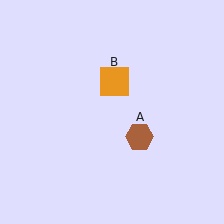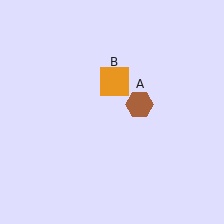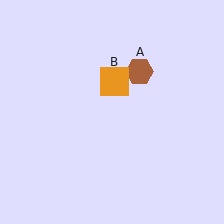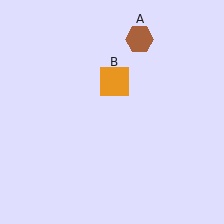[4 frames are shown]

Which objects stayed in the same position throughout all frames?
Orange square (object B) remained stationary.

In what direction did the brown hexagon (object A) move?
The brown hexagon (object A) moved up.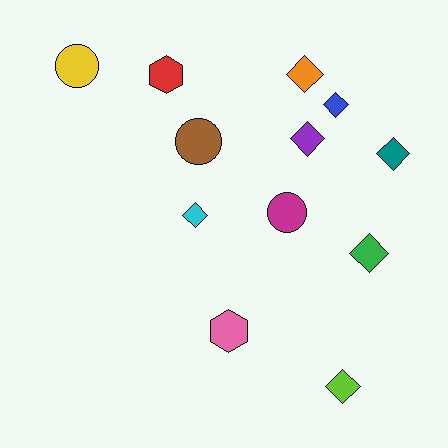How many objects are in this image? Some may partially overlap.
There are 12 objects.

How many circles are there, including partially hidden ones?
There are 3 circles.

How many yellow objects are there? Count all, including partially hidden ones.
There is 1 yellow object.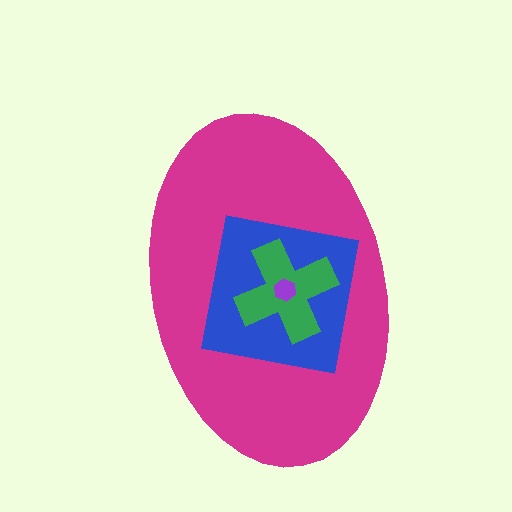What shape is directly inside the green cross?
The purple hexagon.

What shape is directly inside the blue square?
The green cross.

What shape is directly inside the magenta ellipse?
The blue square.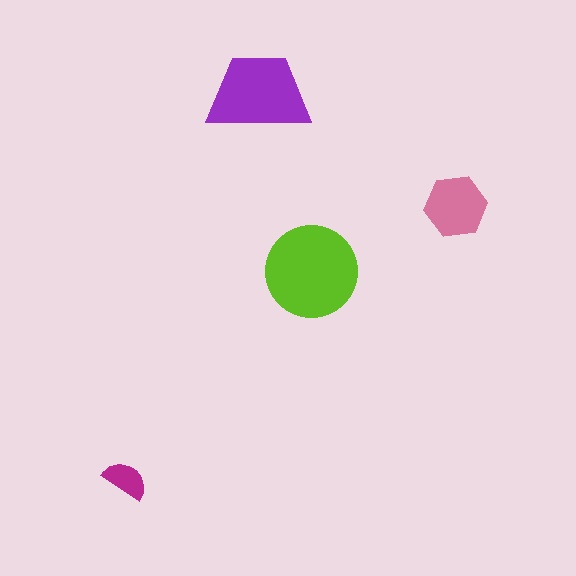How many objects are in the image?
There are 4 objects in the image.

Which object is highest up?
The purple trapezoid is topmost.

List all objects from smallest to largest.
The magenta semicircle, the pink hexagon, the purple trapezoid, the lime circle.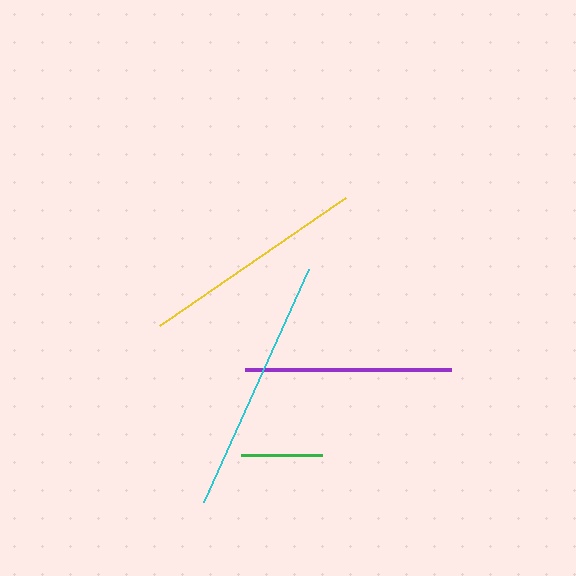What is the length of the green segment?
The green segment is approximately 80 pixels long.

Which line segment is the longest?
The cyan line is the longest at approximately 256 pixels.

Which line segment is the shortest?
The green line is the shortest at approximately 80 pixels.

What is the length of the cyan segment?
The cyan segment is approximately 256 pixels long.